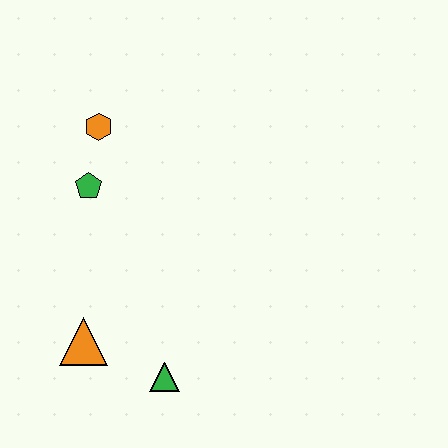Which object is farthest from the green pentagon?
The green triangle is farthest from the green pentagon.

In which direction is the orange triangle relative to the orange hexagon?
The orange triangle is below the orange hexagon.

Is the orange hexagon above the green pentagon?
Yes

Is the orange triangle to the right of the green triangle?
No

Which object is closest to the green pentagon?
The orange hexagon is closest to the green pentagon.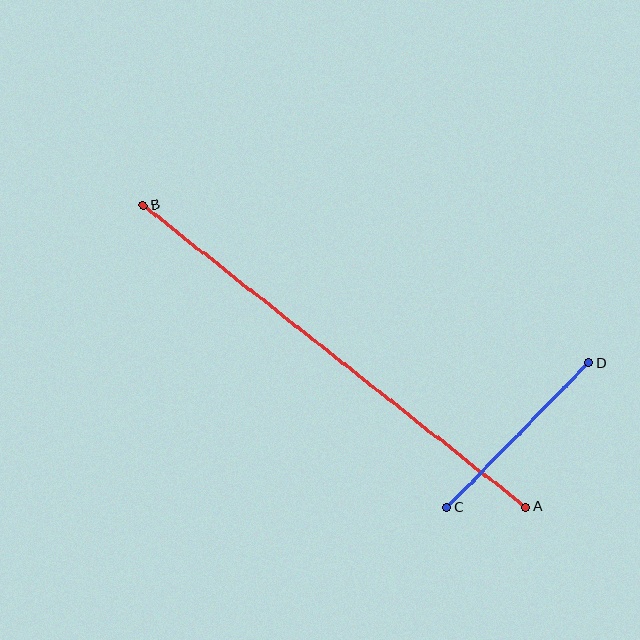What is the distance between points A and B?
The distance is approximately 487 pixels.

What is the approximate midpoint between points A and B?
The midpoint is at approximately (334, 356) pixels.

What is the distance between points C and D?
The distance is approximately 202 pixels.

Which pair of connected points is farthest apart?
Points A and B are farthest apart.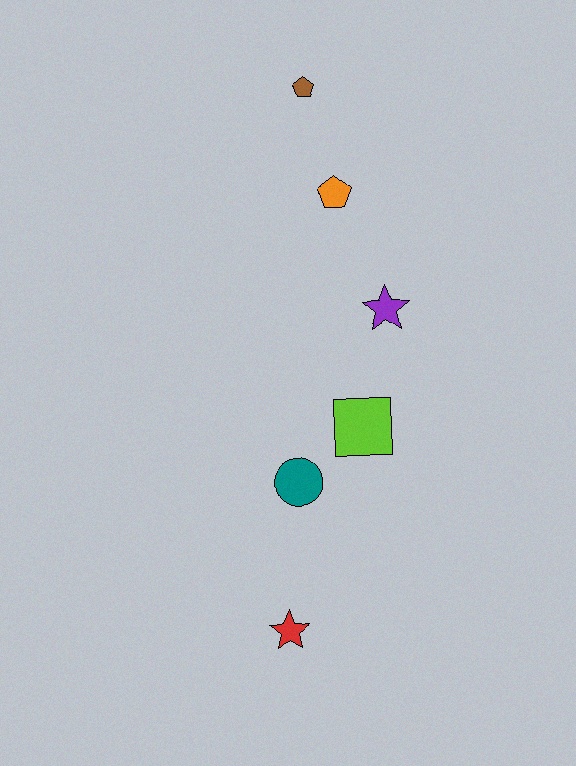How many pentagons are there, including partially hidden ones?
There are 2 pentagons.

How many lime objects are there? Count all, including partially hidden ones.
There is 1 lime object.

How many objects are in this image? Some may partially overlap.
There are 6 objects.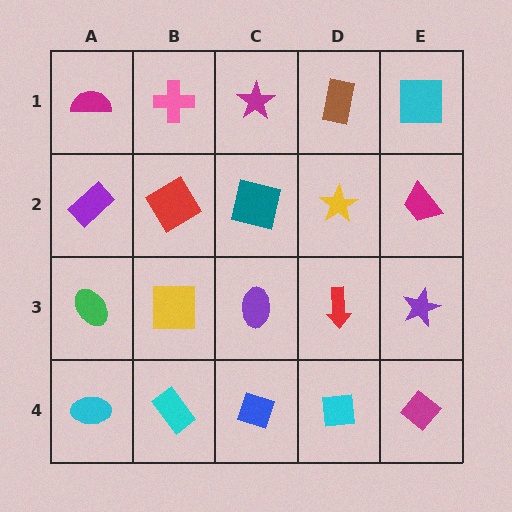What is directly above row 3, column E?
A magenta trapezoid.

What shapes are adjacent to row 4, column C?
A purple ellipse (row 3, column C), a cyan rectangle (row 4, column B), a cyan square (row 4, column D).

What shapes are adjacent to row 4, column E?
A purple star (row 3, column E), a cyan square (row 4, column D).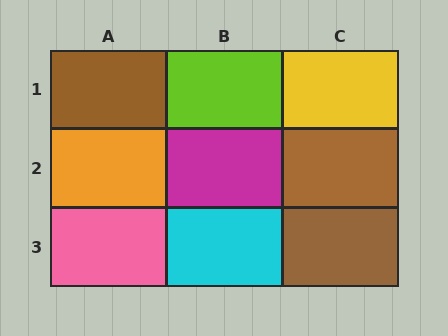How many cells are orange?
1 cell is orange.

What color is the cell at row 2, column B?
Magenta.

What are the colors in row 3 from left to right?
Pink, cyan, brown.